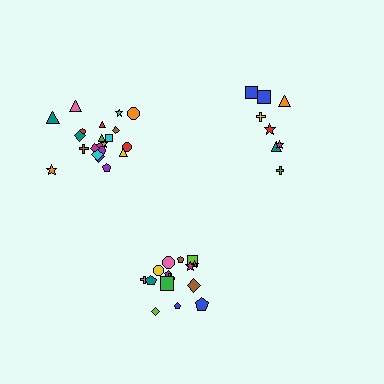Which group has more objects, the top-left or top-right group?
The top-left group.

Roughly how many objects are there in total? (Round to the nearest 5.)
Roughly 45 objects in total.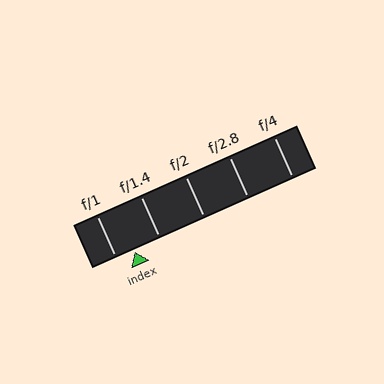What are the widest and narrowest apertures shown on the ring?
The widest aperture shown is f/1 and the narrowest is f/4.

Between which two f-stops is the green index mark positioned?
The index mark is between f/1 and f/1.4.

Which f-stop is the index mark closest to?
The index mark is closest to f/1.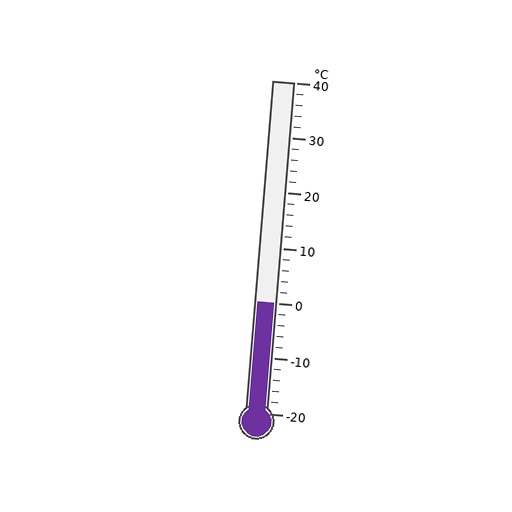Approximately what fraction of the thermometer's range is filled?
The thermometer is filled to approximately 35% of its range.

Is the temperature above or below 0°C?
The temperature is at 0°C.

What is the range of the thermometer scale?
The thermometer scale ranges from -20°C to 40°C.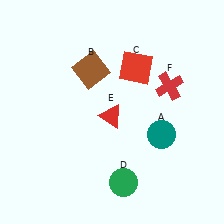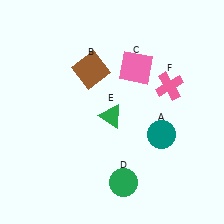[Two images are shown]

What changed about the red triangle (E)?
In Image 1, E is red. In Image 2, it changed to green.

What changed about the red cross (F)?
In Image 1, F is red. In Image 2, it changed to pink.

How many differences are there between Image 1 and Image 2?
There are 3 differences between the two images.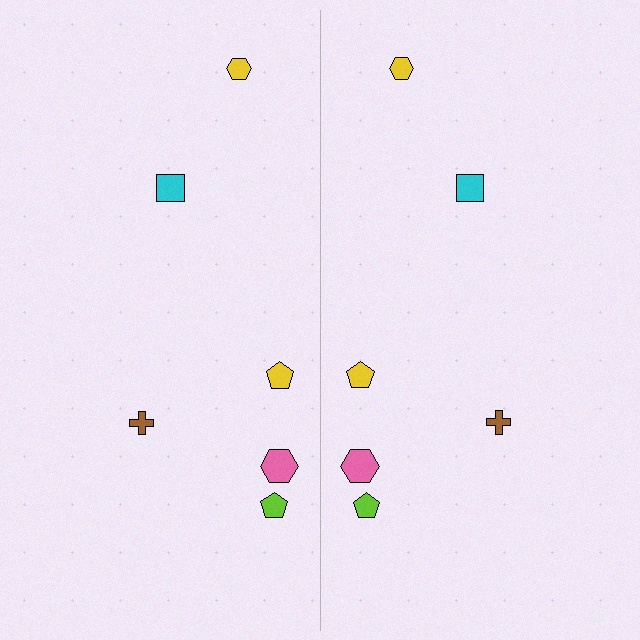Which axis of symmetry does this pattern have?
The pattern has a vertical axis of symmetry running through the center of the image.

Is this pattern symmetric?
Yes, this pattern has bilateral (reflection) symmetry.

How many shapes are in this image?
There are 12 shapes in this image.